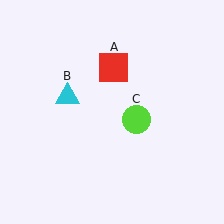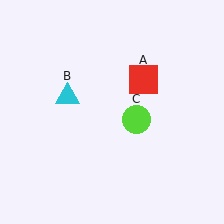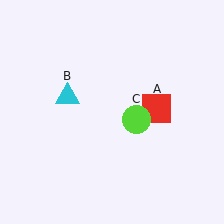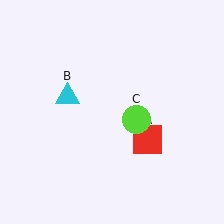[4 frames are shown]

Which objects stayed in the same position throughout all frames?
Cyan triangle (object B) and lime circle (object C) remained stationary.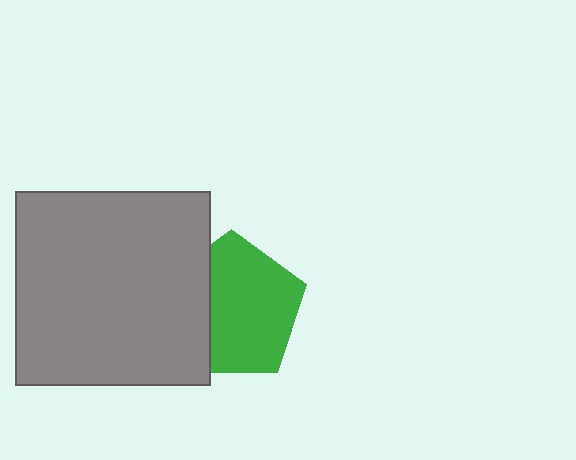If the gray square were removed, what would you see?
You would see the complete green pentagon.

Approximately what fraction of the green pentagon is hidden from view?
Roughly 32% of the green pentagon is hidden behind the gray square.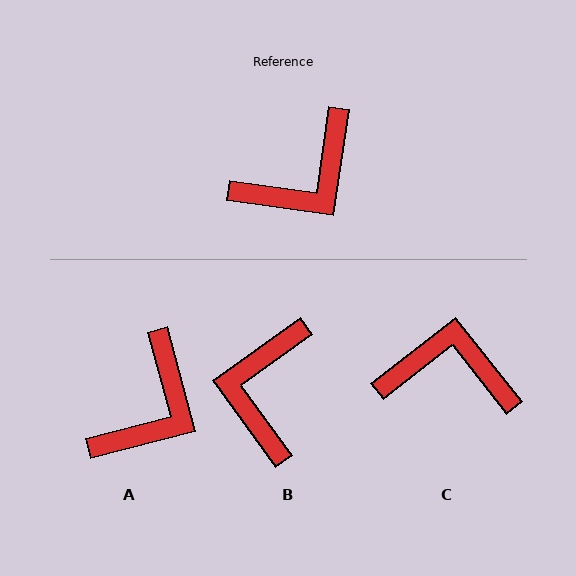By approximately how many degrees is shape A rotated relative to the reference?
Approximately 23 degrees counter-clockwise.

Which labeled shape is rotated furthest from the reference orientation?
C, about 137 degrees away.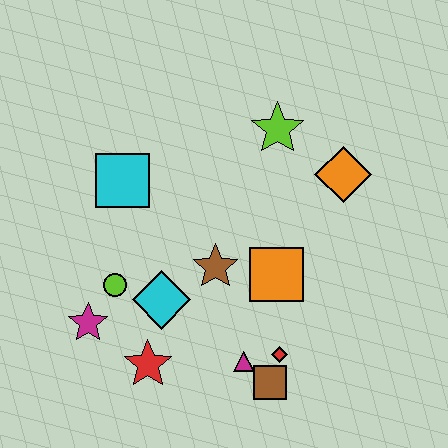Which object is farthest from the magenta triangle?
The lime star is farthest from the magenta triangle.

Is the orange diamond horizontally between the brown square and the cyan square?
No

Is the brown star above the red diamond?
Yes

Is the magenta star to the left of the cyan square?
Yes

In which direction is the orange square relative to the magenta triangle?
The orange square is above the magenta triangle.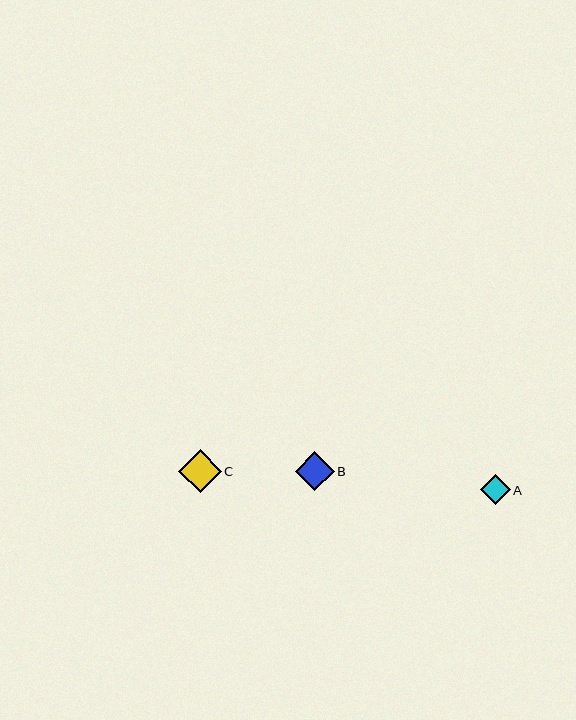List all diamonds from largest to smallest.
From largest to smallest: C, B, A.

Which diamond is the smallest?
Diamond A is the smallest with a size of approximately 30 pixels.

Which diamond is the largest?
Diamond C is the largest with a size of approximately 42 pixels.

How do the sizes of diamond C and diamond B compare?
Diamond C and diamond B are approximately the same size.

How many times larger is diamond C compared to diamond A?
Diamond C is approximately 1.4 times the size of diamond A.